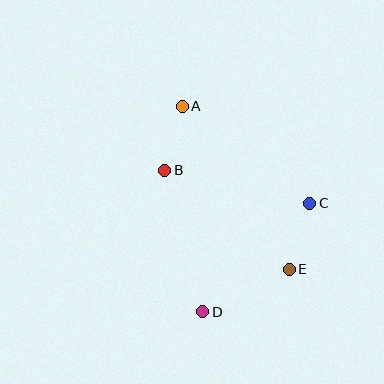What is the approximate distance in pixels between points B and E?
The distance between B and E is approximately 159 pixels.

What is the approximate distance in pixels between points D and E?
The distance between D and E is approximately 96 pixels.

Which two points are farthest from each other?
Points A and D are farthest from each other.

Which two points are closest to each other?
Points A and B are closest to each other.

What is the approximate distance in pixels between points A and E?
The distance between A and E is approximately 195 pixels.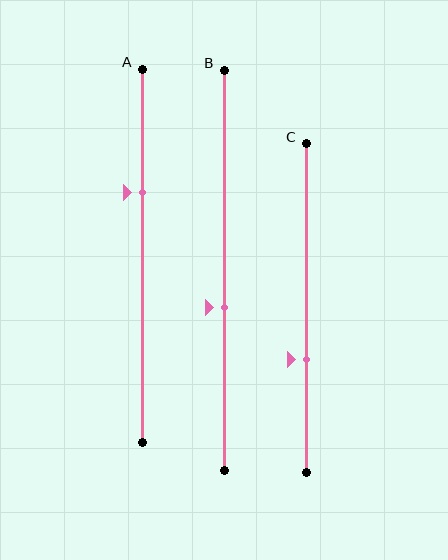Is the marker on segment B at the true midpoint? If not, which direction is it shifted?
No, the marker on segment B is shifted downward by about 9% of the segment length.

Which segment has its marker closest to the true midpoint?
Segment B has its marker closest to the true midpoint.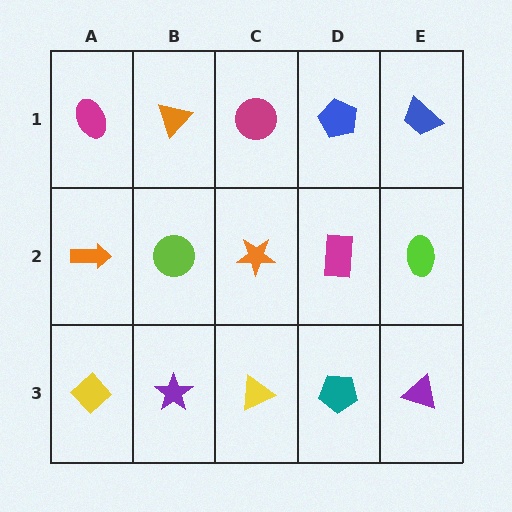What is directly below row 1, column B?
A lime circle.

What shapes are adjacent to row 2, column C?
A magenta circle (row 1, column C), a yellow triangle (row 3, column C), a lime circle (row 2, column B), a magenta rectangle (row 2, column D).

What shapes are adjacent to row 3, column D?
A magenta rectangle (row 2, column D), a yellow triangle (row 3, column C), a purple triangle (row 3, column E).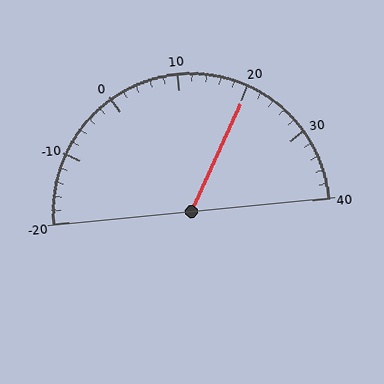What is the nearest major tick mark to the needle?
The nearest major tick mark is 20.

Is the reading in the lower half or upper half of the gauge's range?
The reading is in the upper half of the range (-20 to 40).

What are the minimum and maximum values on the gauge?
The gauge ranges from -20 to 40.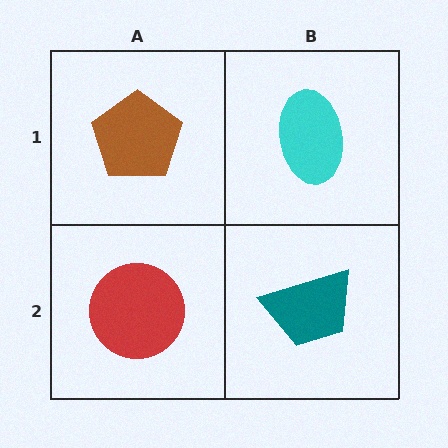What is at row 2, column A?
A red circle.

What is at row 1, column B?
A cyan ellipse.